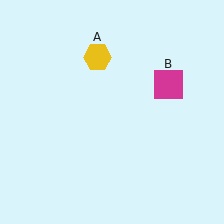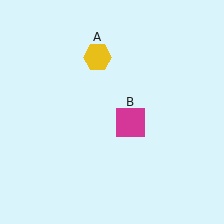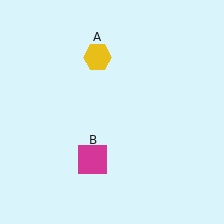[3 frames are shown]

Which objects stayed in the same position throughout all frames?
Yellow hexagon (object A) remained stationary.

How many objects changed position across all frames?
1 object changed position: magenta square (object B).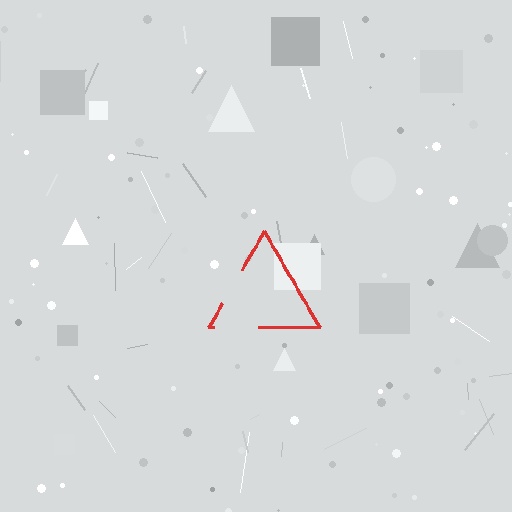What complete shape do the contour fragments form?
The contour fragments form a triangle.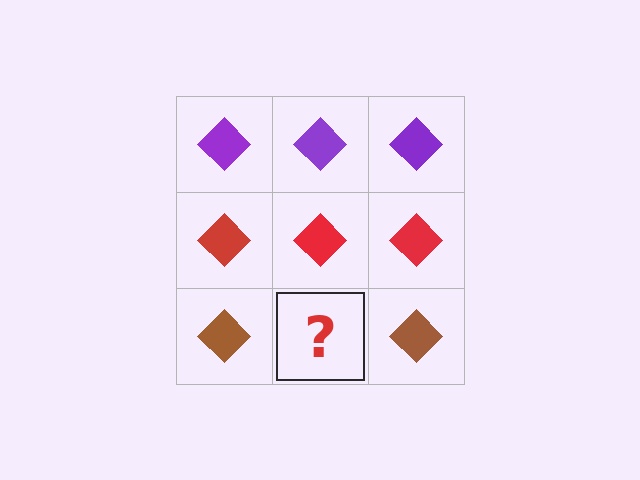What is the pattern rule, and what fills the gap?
The rule is that each row has a consistent color. The gap should be filled with a brown diamond.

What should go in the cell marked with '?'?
The missing cell should contain a brown diamond.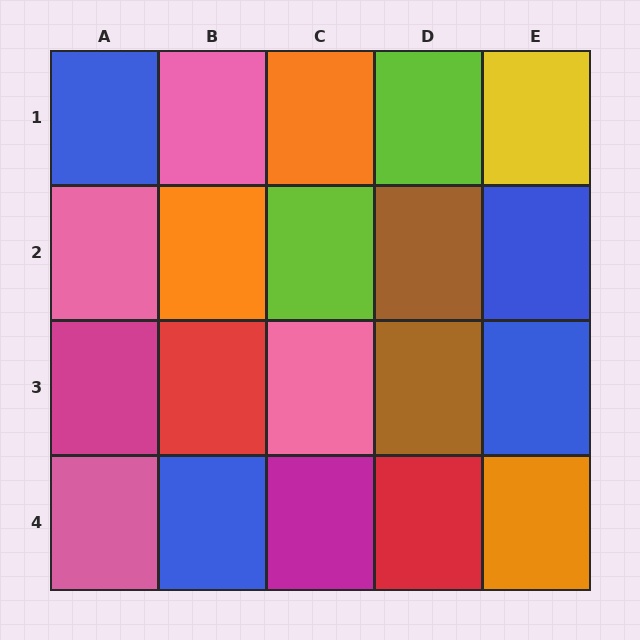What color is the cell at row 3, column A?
Magenta.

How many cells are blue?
4 cells are blue.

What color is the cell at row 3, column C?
Pink.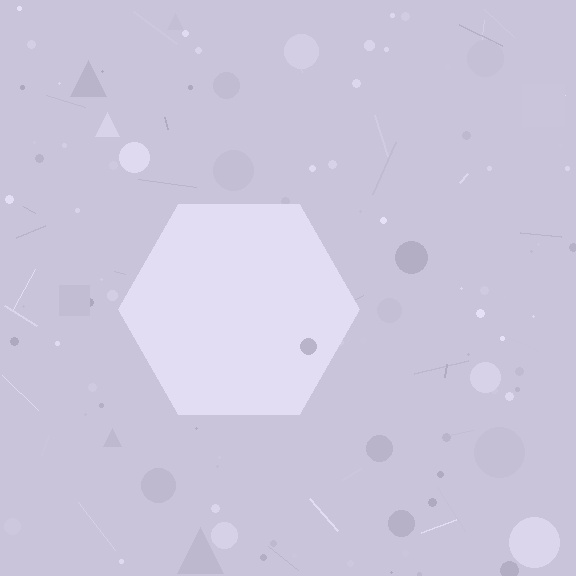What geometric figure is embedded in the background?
A hexagon is embedded in the background.